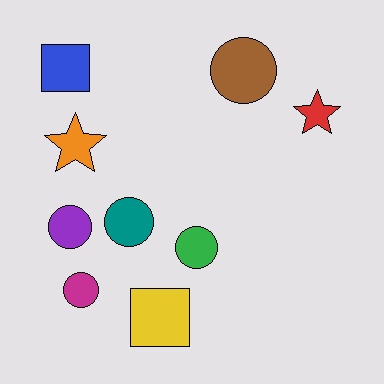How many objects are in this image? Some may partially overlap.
There are 9 objects.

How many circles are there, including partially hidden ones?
There are 5 circles.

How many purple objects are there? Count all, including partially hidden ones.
There is 1 purple object.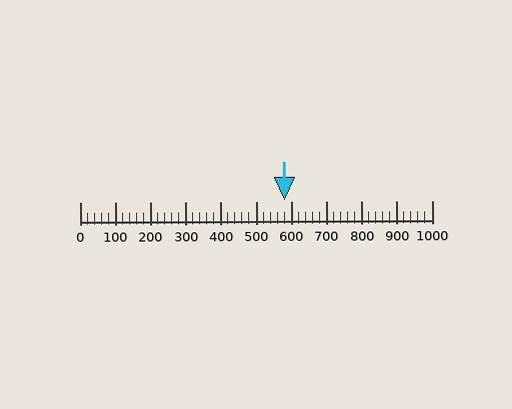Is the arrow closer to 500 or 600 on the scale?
The arrow is closer to 600.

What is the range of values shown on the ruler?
The ruler shows values from 0 to 1000.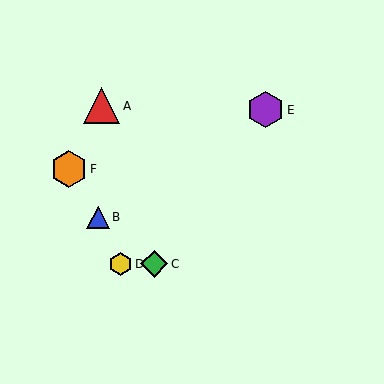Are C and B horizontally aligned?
No, C is at y≈264 and B is at y≈217.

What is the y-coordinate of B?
Object B is at y≈217.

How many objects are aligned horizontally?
2 objects (C, D) are aligned horizontally.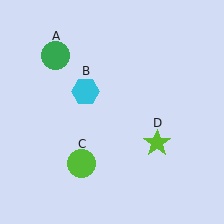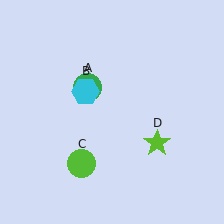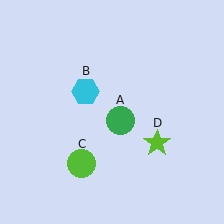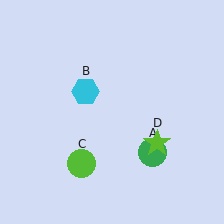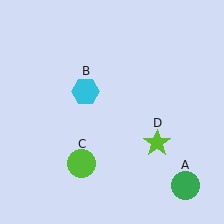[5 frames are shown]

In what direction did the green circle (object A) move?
The green circle (object A) moved down and to the right.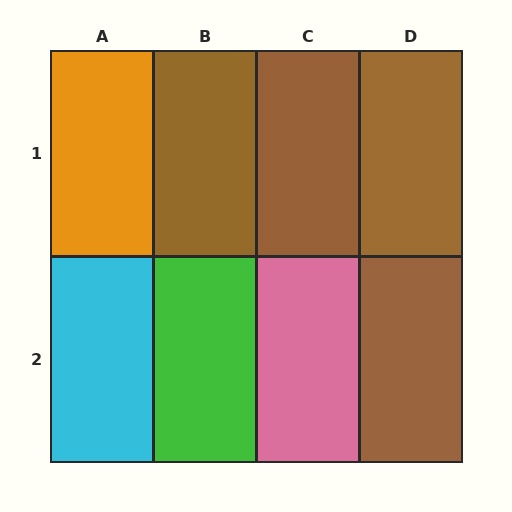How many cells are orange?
1 cell is orange.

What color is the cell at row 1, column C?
Brown.